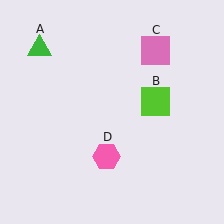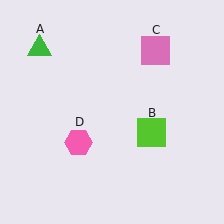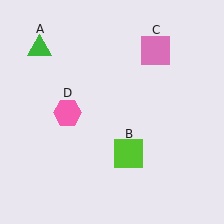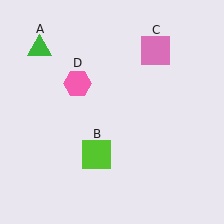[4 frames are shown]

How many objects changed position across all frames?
2 objects changed position: lime square (object B), pink hexagon (object D).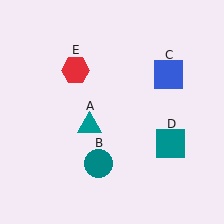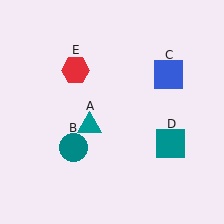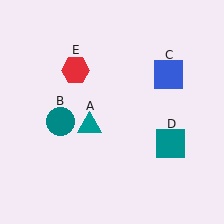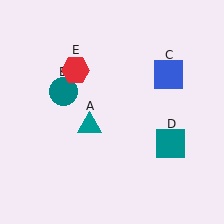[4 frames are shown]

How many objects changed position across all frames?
1 object changed position: teal circle (object B).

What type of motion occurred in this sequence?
The teal circle (object B) rotated clockwise around the center of the scene.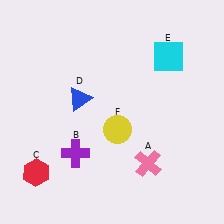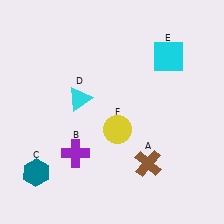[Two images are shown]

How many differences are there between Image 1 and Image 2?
There are 3 differences between the two images.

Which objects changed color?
A changed from pink to brown. C changed from red to teal. D changed from blue to cyan.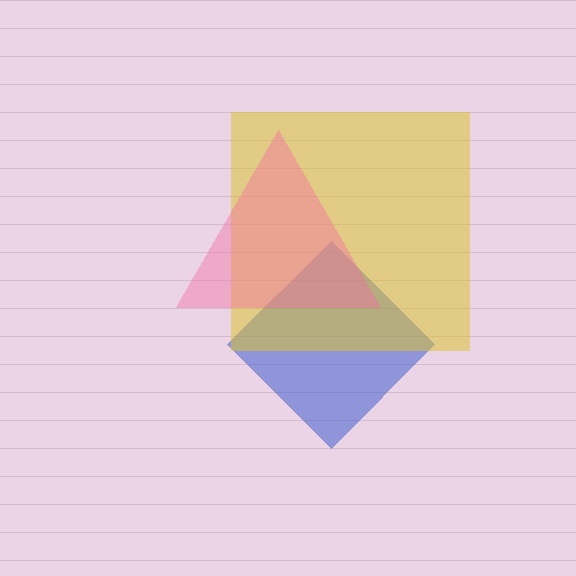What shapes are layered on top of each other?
The layered shapes are: a blue diamond, a yellow square, a pink triangle.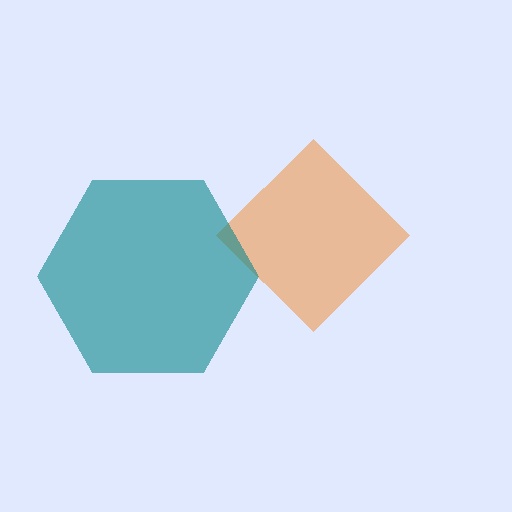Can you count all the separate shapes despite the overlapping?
Yes, there are 2 separate shapes.